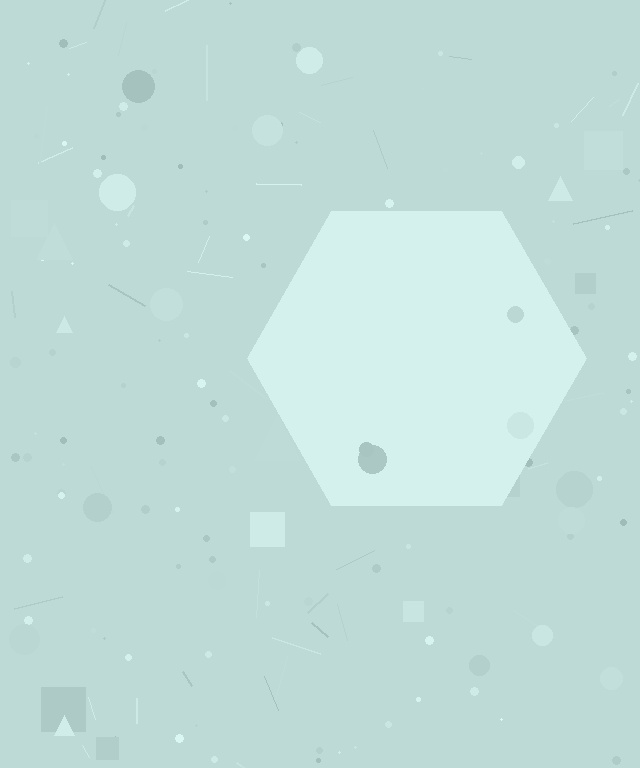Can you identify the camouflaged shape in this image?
The camouflaged shape is a hexagon.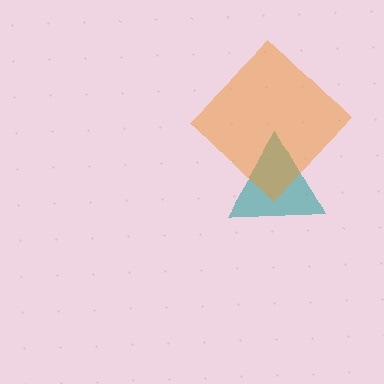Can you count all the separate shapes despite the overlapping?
Yes, there are 2 separate shapes.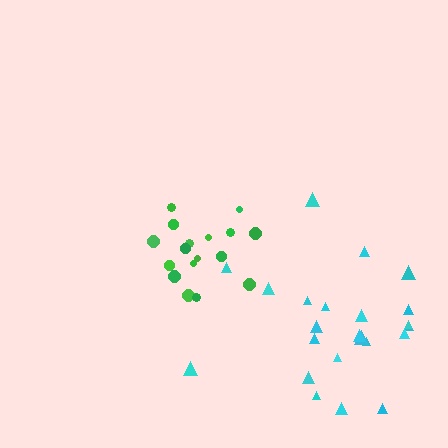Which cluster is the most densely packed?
Green.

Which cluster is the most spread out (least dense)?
Cyan.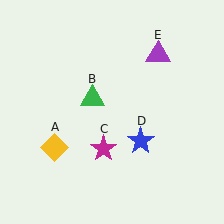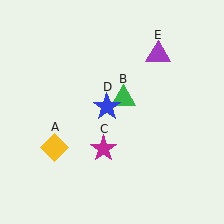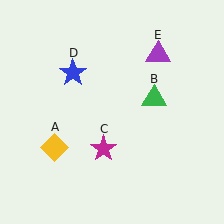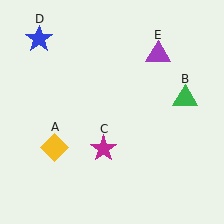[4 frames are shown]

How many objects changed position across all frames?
2 objects changed position: green triangle (object B), blue star (object D).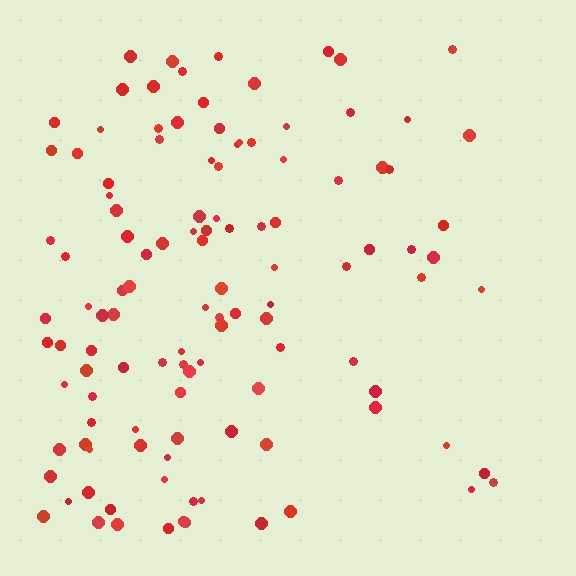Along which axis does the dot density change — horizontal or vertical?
Horizontal.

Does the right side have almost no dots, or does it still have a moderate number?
Still a moderate number, just noticeably fewer than the left.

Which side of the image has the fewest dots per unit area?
The right.